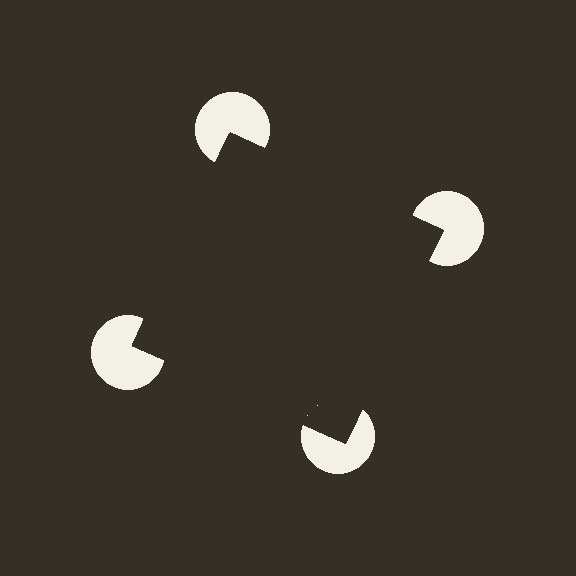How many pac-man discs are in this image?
There are 4 — one at each vertex of the illusory square.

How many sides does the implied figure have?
4 sides.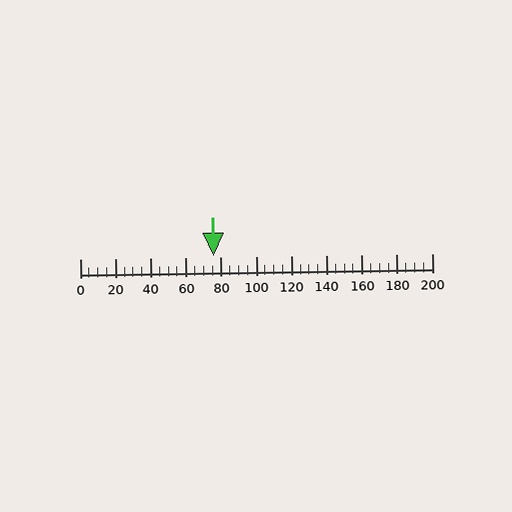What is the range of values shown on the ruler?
The ruler shows values from 0 to 200.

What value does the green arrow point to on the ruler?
The green arrow points to approximately 76.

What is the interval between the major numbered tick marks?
The major tick marks are spaced 20 units apart.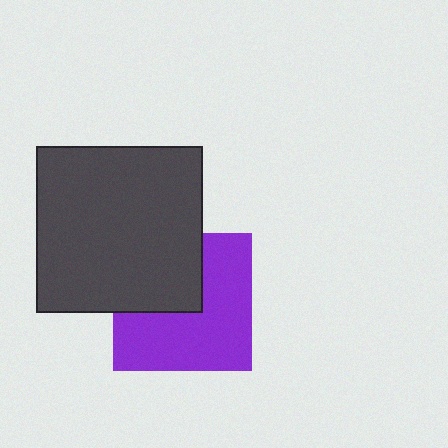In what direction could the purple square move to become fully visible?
The purple square could move toward the lower-right. That would shift it out from behind the dark gray square entirely.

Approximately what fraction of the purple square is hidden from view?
Roughly 38% of the purple square is hidden behind the dark gray square.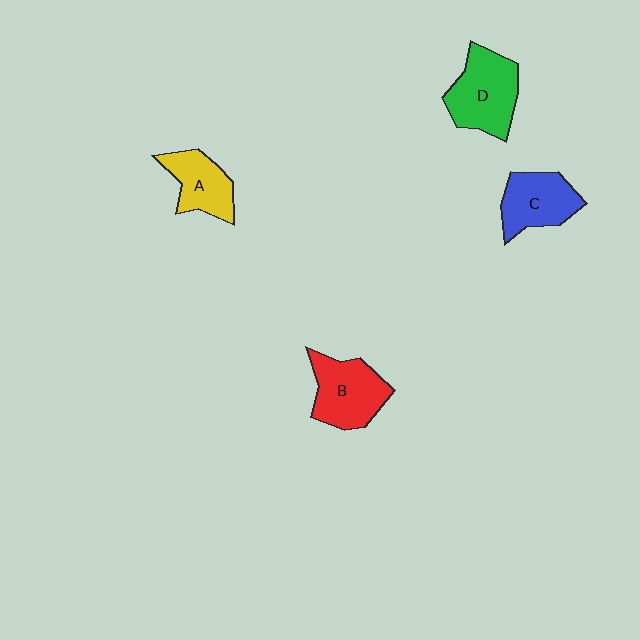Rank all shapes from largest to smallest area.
From largest to smallest: D (green), B (red), C (blue), A (yellow).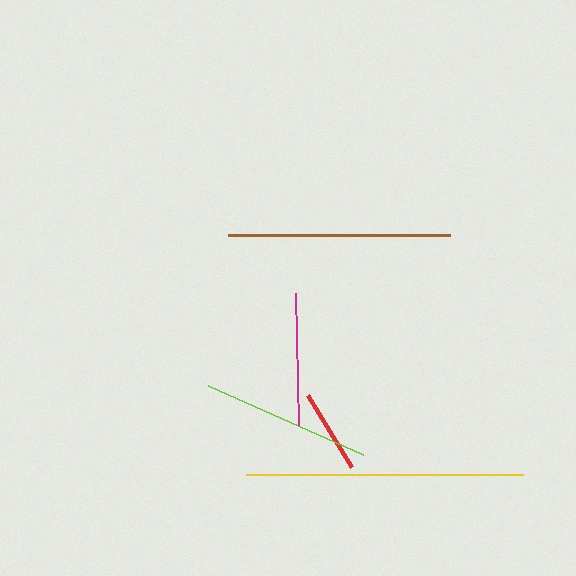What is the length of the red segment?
The red segment is approximately 85 pixels long.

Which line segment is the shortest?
The red line is the shortest at approximately 85 pixels.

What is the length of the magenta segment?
The magenta segment is approximately 132 pixels long.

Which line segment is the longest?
The yellow line is the longest at approximately 277 pixels.